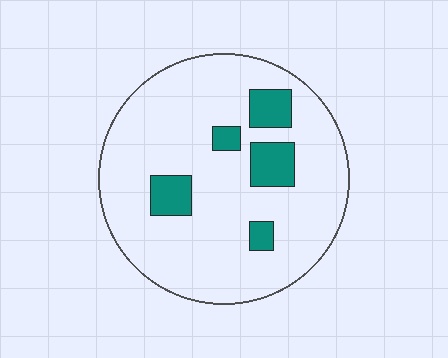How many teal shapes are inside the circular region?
5.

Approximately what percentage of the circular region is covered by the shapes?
Approximately 15%.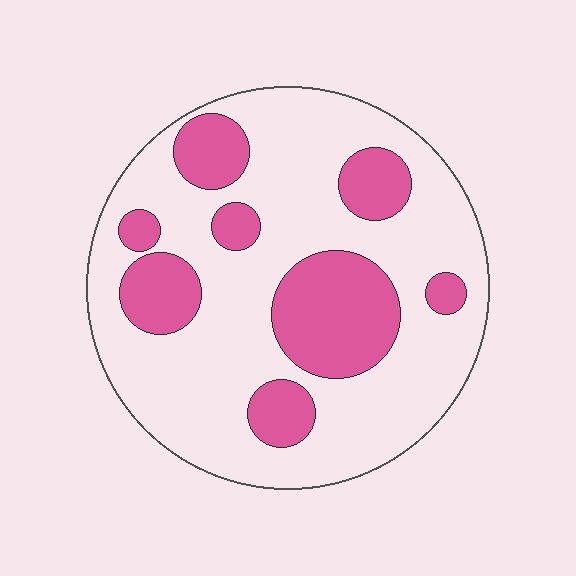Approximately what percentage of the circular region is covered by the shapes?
Approximately 30%.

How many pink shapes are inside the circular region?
8.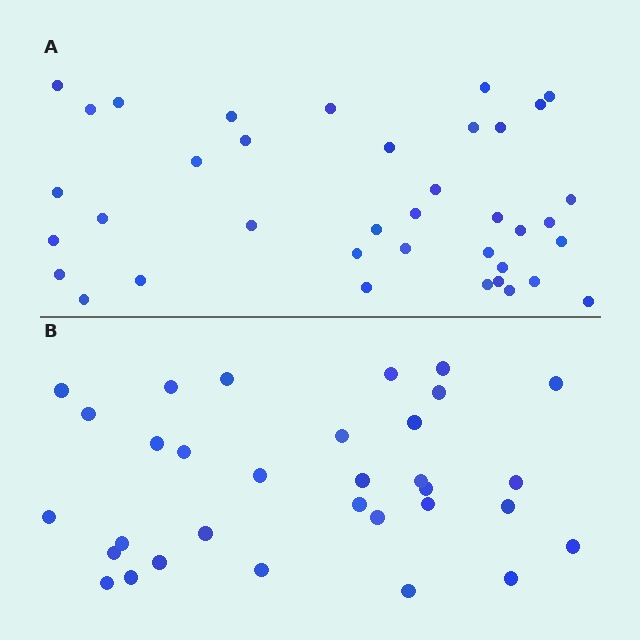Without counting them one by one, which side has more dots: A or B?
Region A (the top region) has more dots.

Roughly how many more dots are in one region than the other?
Region A has about 6 more dots than region B.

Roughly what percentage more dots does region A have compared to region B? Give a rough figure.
About 20% more.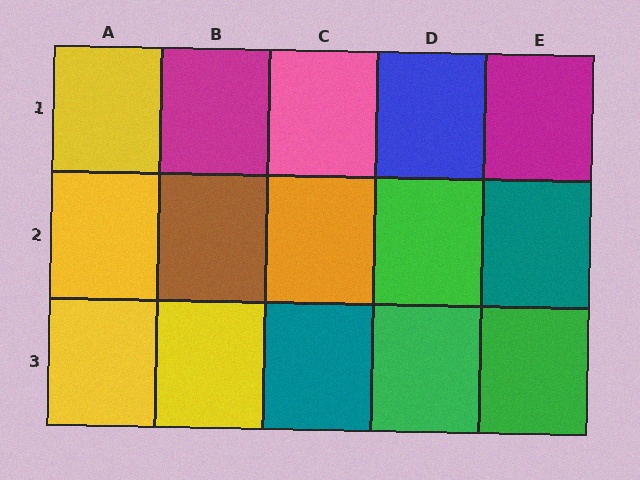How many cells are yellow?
4 cells are yellow.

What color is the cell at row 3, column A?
Yellow.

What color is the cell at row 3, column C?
Teal.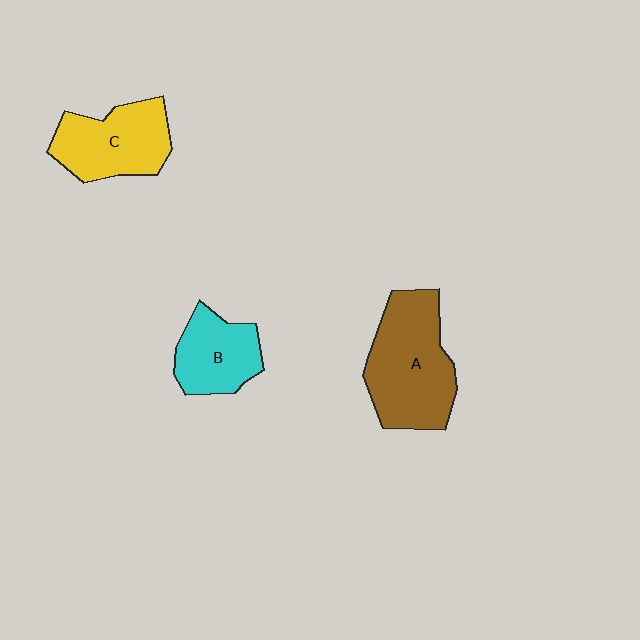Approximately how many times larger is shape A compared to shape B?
Approximately 1.7 times.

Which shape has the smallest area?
Shape B (cyan).